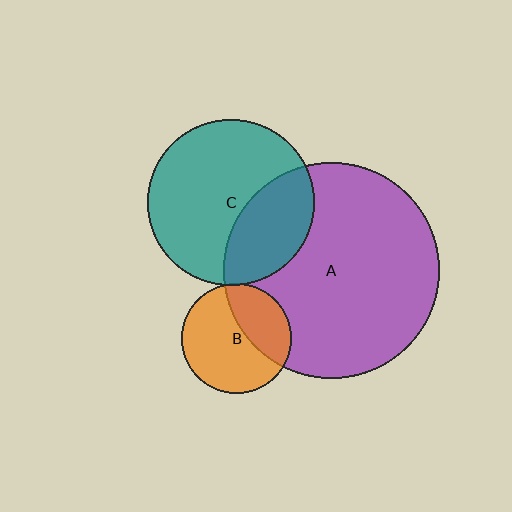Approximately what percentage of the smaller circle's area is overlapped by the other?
Approximately 5%.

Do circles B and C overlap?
Yes.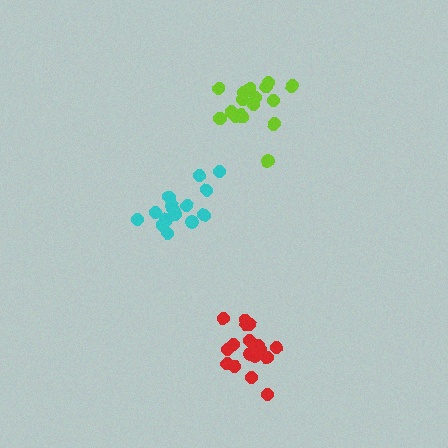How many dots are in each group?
Group 1: 17 dots, Group 2: 16 dots, Group 3: 17 dots (50 total).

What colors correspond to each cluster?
The clusters are colored: red, cyan, lime.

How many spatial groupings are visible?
There are 3 spatial groupings.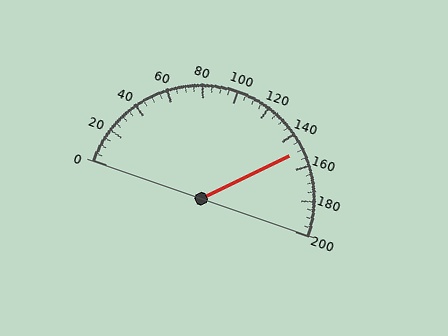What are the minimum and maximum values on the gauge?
The gauge ranges from 0 to 200.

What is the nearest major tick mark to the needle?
The nearest major tick mark is 160.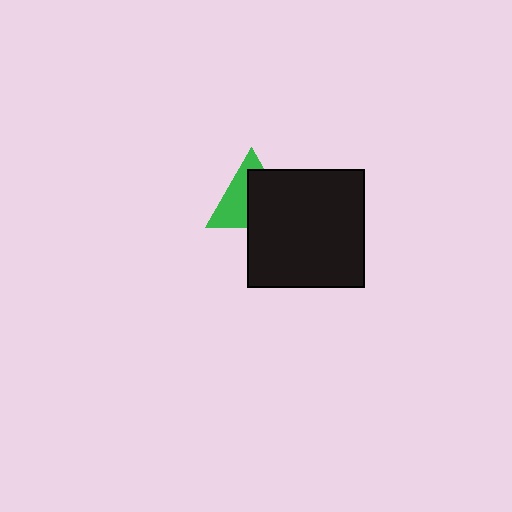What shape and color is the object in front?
The object in front is a black square.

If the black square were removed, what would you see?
You would see the complete green triangle.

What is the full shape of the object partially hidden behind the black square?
The partially hidden object is a green triangle.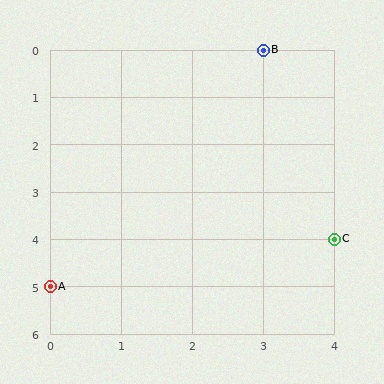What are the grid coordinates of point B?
Point B is at grid coordinates (3, 0).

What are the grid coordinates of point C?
Point C is at grid coordinates (4, 4).